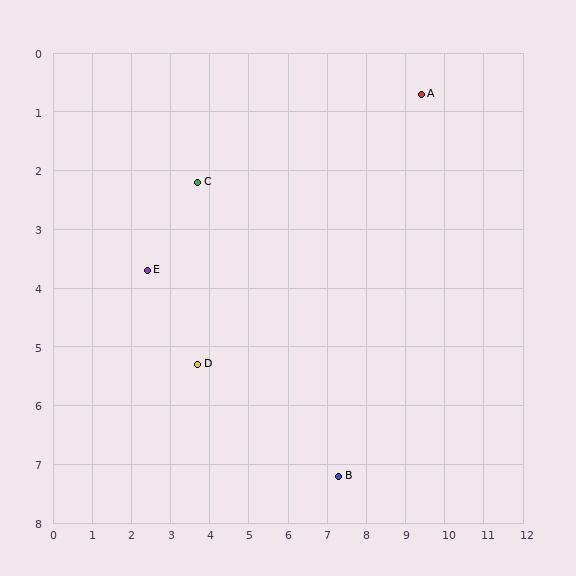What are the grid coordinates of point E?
Point E is at approximately (2.4, 3.7).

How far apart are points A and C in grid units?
Points A and C are about 5.9 grid units apart.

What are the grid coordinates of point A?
Point A is at approximately (9.4, 0.7).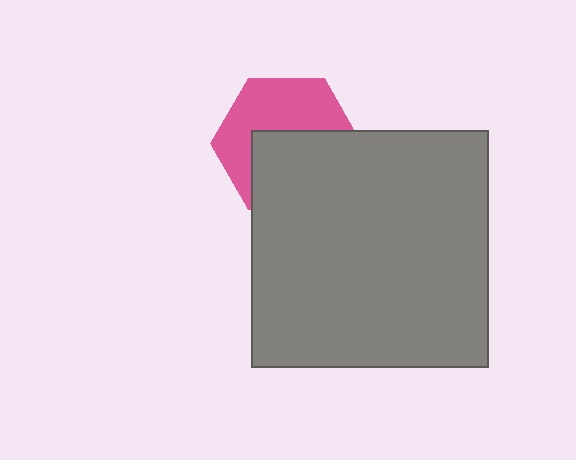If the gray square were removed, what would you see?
You would see the complete pink hexagon.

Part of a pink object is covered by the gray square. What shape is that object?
It is a hexagon.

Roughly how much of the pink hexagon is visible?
About half of it is visible (roughly 50%).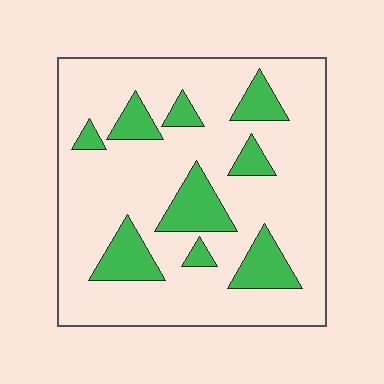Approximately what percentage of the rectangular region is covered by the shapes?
Approximately 20%.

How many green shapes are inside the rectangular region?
9.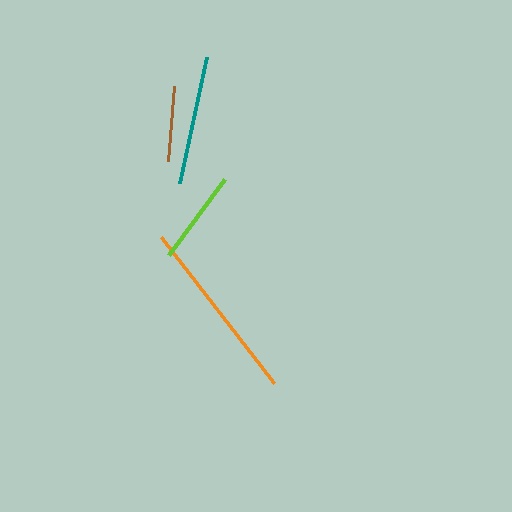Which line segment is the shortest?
The brown line is the shortest at approximately 75 pixels.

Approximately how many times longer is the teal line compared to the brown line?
The teal line is approximately 1.7 times the length of the brown line.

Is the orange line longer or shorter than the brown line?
The orange line is longer than the brown line.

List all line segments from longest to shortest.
From longest to shortest: orange, teal, lime, brown.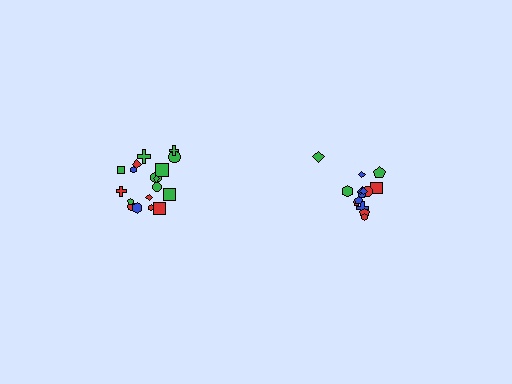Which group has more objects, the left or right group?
The left group.